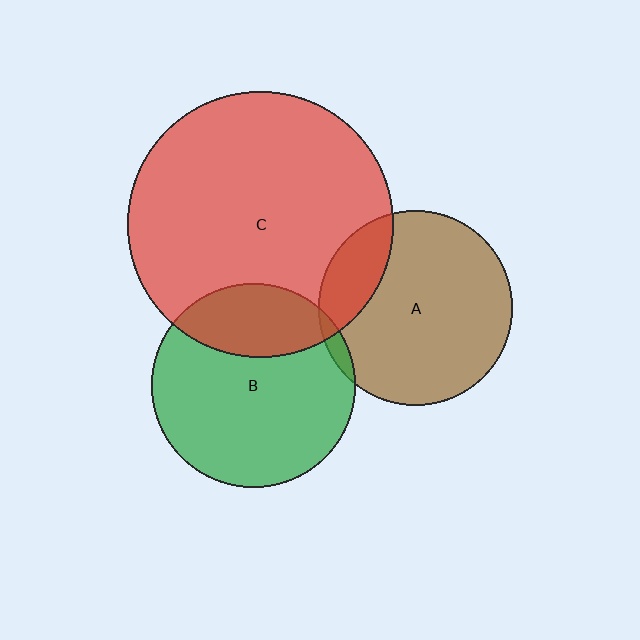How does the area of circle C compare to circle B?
Approximately 1.7 times.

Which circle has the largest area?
Circle C (red).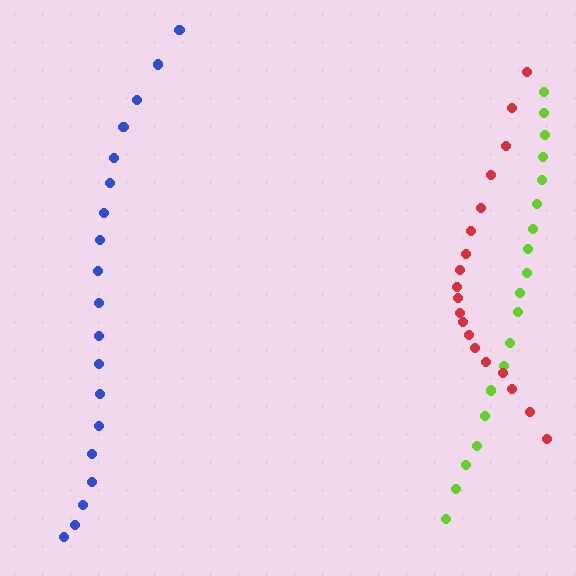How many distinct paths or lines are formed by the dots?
There are 3 distinct paths.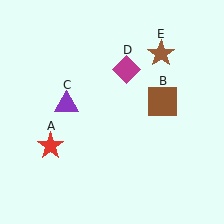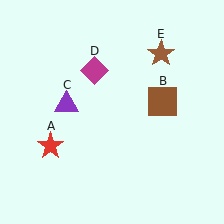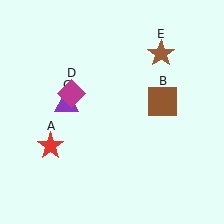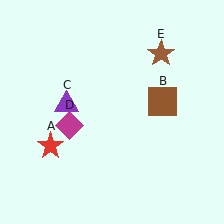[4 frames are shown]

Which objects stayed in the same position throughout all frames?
Red star (object A) and brown square (object B) and purple triangle (object C) and brown star (object E) remained stationary.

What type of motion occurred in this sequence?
The magenta diamond (object D) rotated counterclockwise around the center of the scene.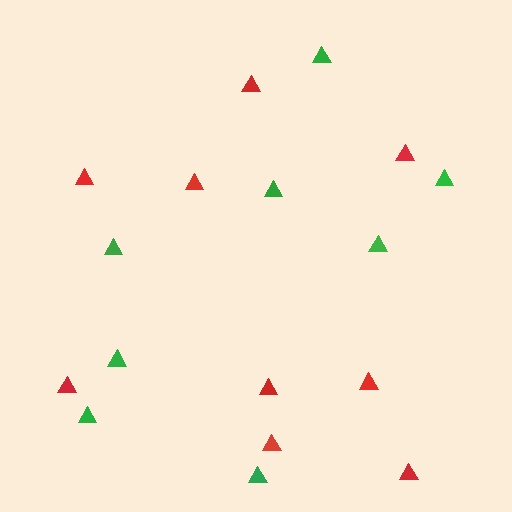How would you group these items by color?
There are 2 groups: one group of green triangles (8) and one group of red triangles (9).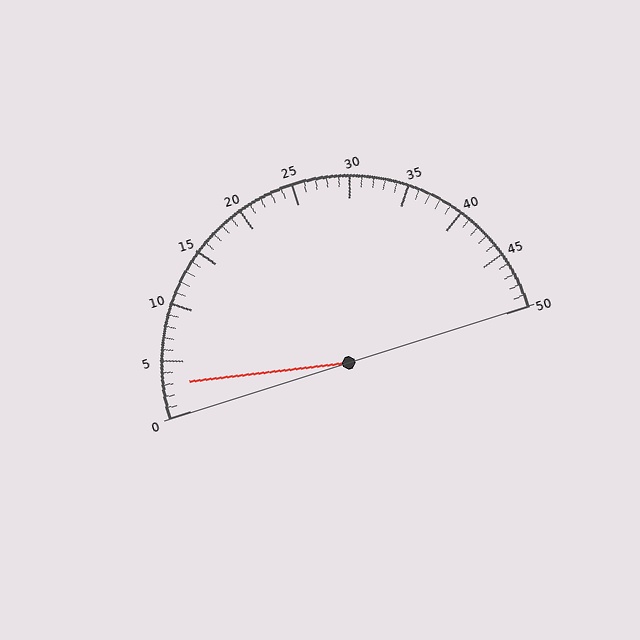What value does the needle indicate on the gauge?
The needle indicates approximately 3.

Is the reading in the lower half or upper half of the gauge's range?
The reading is in the lower half of the range (0 to 50).